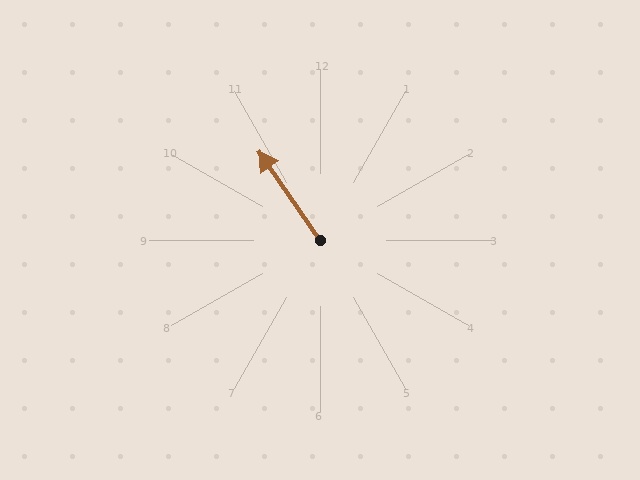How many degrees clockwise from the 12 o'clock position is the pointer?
Approximately 325 degrees.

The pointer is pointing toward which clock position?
Roughly 11 o'clock.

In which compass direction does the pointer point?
Northwest.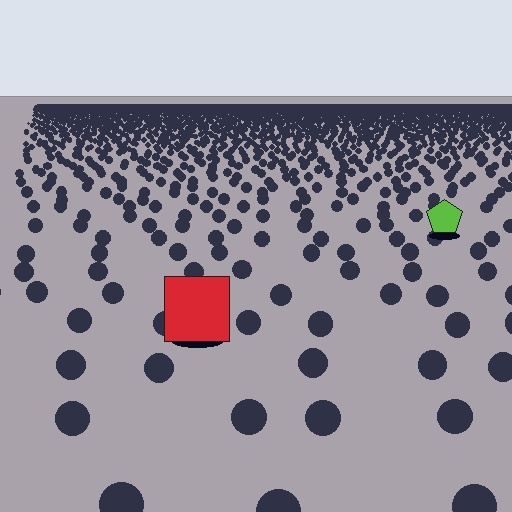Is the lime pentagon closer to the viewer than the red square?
No. The red square is closer — you can tell from the texture gradient: the ground texture is coarser near it.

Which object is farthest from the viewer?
The lime pentagon is farthest from the viewer. It appears smaller and the ground texture around it is denser.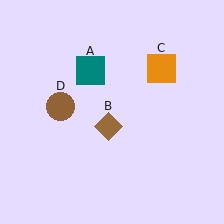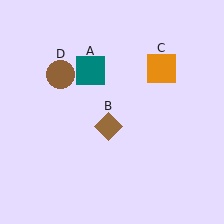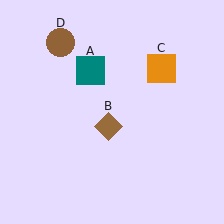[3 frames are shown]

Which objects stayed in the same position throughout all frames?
Teal square (object A) and brown diamond (object B) and orange square (object C) remained stationary.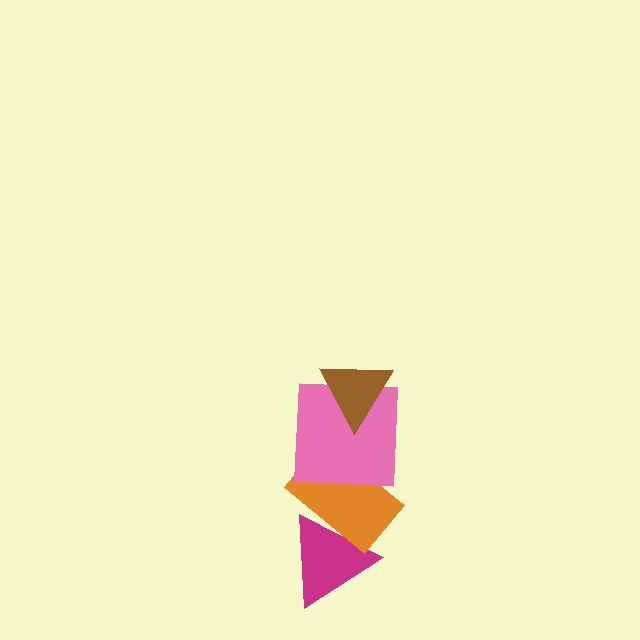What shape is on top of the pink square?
The brown triangle is on top of the pink square.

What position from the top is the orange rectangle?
The orange rectangle is 3rd from the top.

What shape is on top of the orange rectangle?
The pink square is on top of the orange rectangle.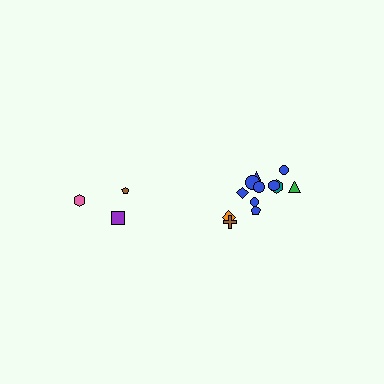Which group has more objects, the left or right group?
The right group.